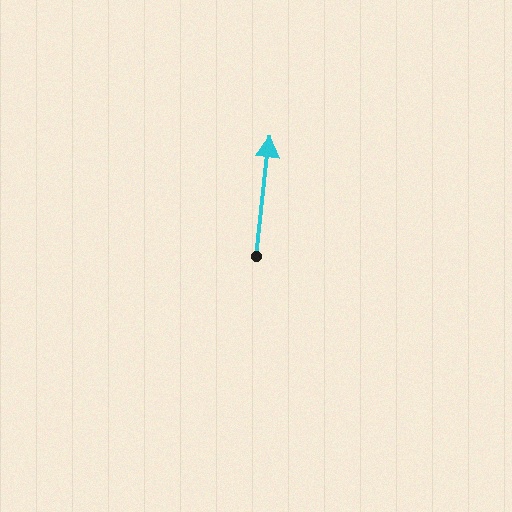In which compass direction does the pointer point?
North.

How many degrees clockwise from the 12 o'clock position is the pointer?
Approximately 7 degrees.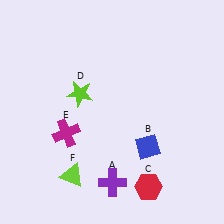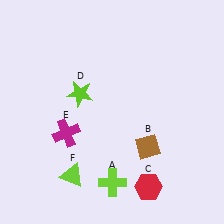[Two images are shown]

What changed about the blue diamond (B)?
In Image 1, B is blue. In Image 2, it changed to brown.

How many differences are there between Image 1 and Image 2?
There are 2 differences between the two images.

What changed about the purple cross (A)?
In Image 1, A is purple. In Image 2, it changed to lime.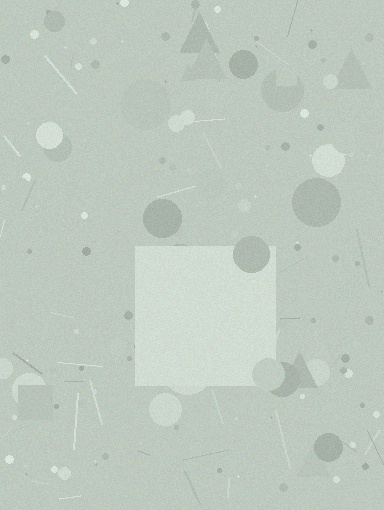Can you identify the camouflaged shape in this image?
The camouflaged shape is a square.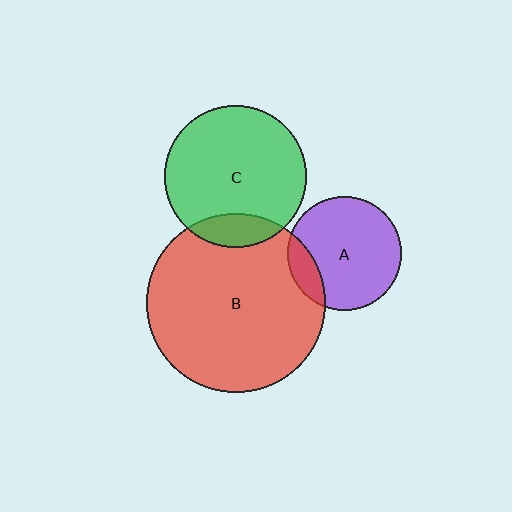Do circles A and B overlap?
Yes.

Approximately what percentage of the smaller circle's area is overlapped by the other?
Approximately 15%.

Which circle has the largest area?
Circle B (red).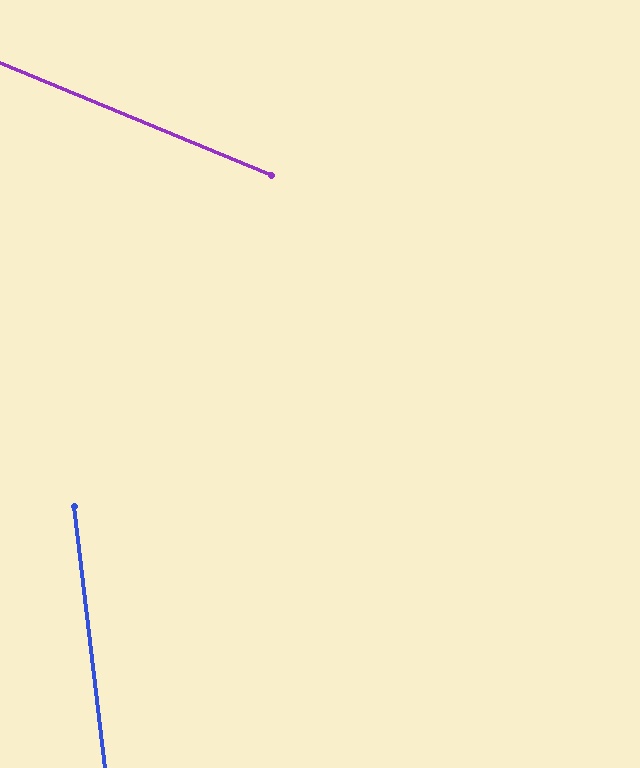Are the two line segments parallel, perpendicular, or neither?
Neither parallel nor perpendicular — they differ by about 61°.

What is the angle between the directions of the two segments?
Approximately 61 degrees.